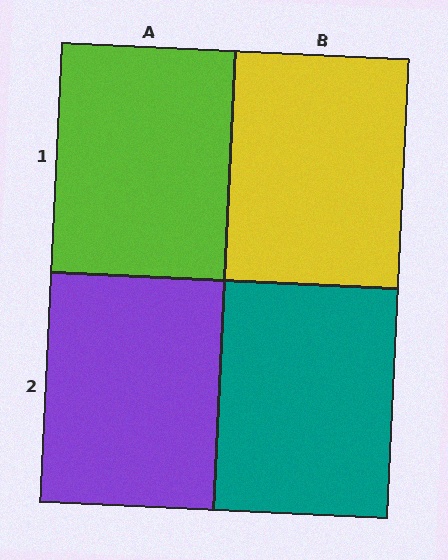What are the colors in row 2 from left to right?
Purple, teal.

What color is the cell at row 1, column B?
Yellow.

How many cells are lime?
1 cell is lime.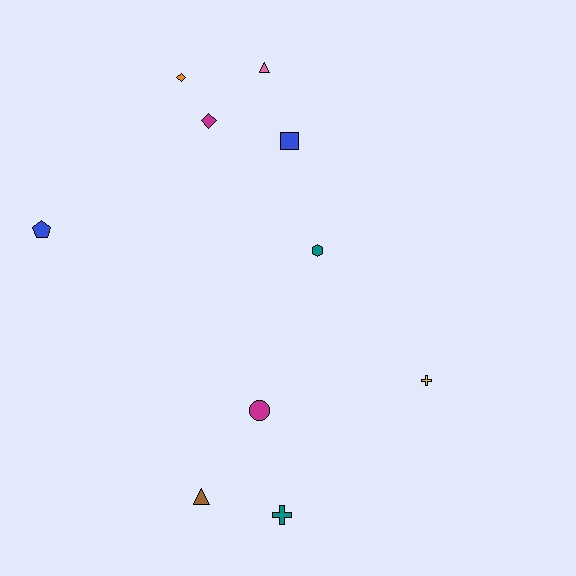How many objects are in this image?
There are 10 objects.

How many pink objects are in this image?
There is 1 pink object.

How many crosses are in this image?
There are 2 crosses.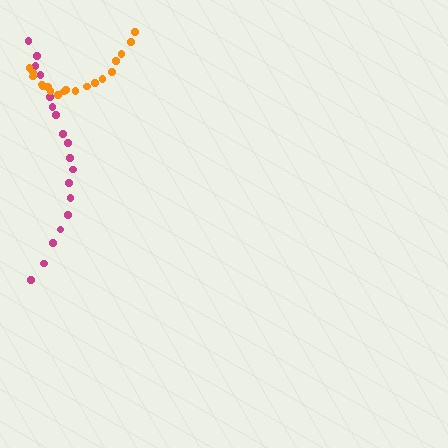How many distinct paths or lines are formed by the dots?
There are 2 distinct paths.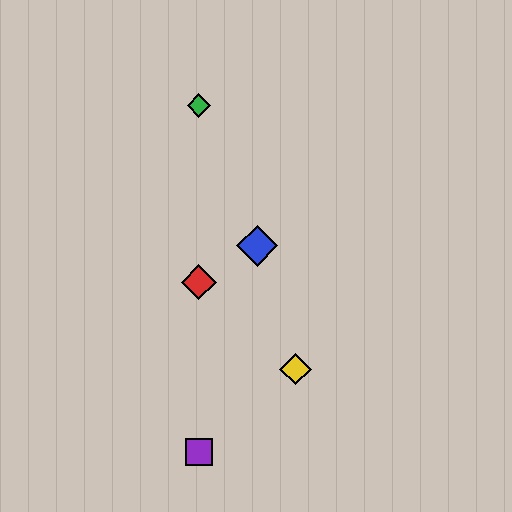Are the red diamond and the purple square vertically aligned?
Yes, both are at x≈199.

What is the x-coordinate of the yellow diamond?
The yellow diamond is at x≈295.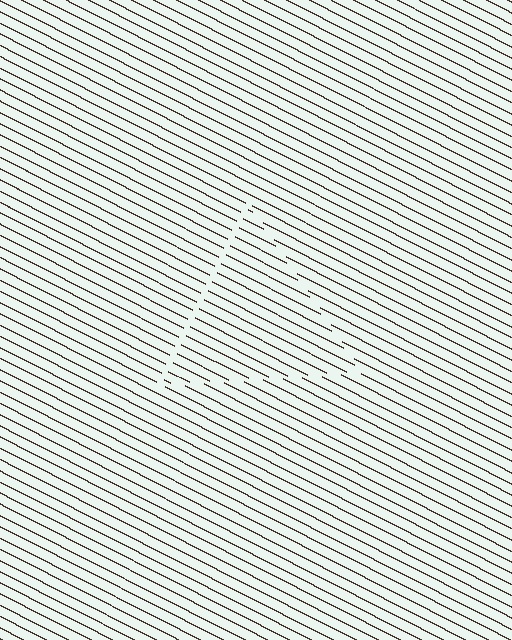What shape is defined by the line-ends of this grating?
An illusory triangle. The interior of the shape contains the same grating, shifted by half a period — the contour is defined by the phase discontinuity where line-ends from the inner and outer gratings abut.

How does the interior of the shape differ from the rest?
The interior of the shape contains the same grating, shifted by half a period — the contour is defined by the phase discontinuity where line-ends from the inner and outer gratings abut.